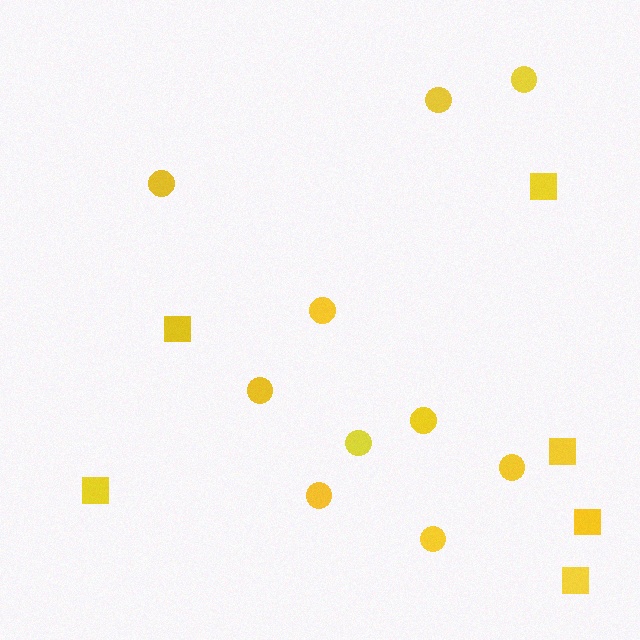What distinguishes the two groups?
There are 2 groups: one group of circles (10) and one group of squares (6).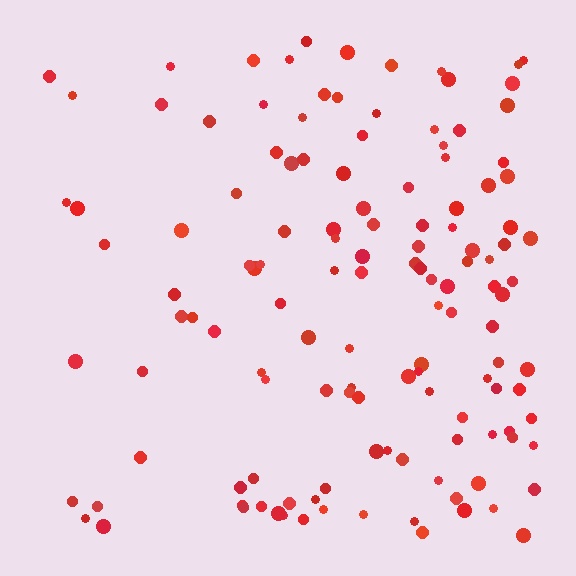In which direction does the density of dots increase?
From left to right, with the right side densest.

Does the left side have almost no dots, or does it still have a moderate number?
Still a moderate number, just noticeably fewer than the right.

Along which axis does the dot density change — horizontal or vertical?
Horizontal.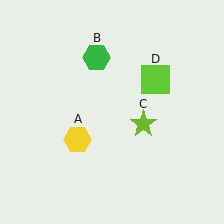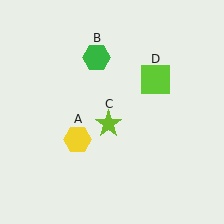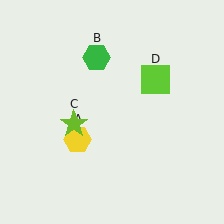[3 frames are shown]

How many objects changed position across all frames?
1 object changed position: lime star (object C).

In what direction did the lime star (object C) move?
The lime star (object C) moved left.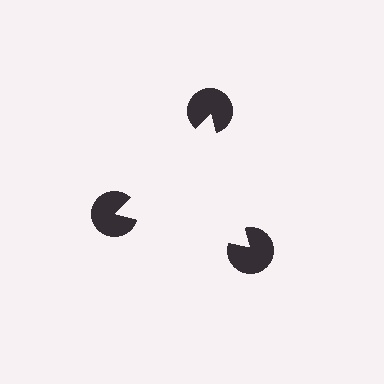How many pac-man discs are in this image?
There are 3 — one at each vertex of the illusory triangle.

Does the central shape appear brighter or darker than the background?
It typically appears slightly brighter than the background, even though no actual brightness change is drawn.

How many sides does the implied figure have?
3 sides.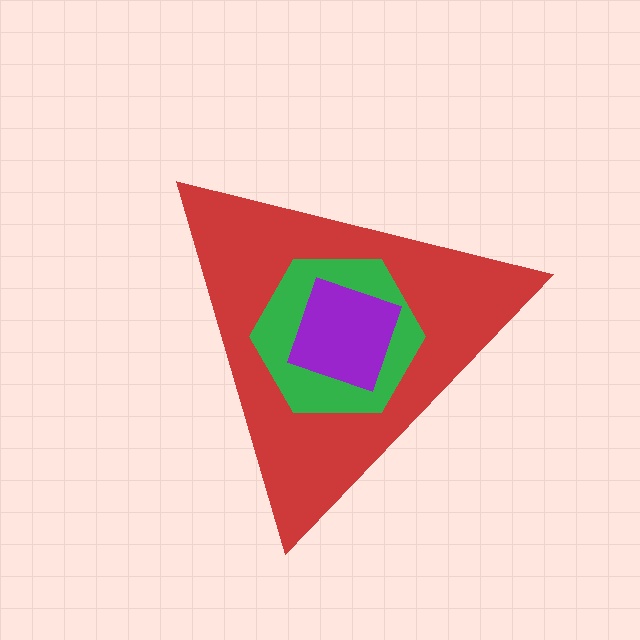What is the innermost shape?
The purple square.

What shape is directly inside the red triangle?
The green hexagon.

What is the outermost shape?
The red triangle.